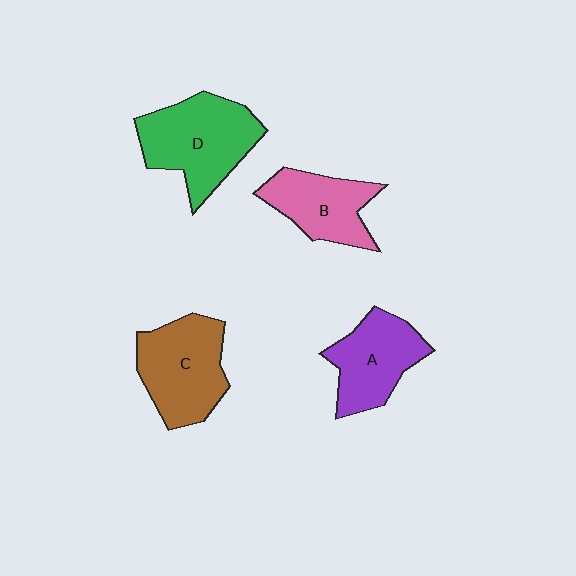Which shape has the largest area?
Shape D (green).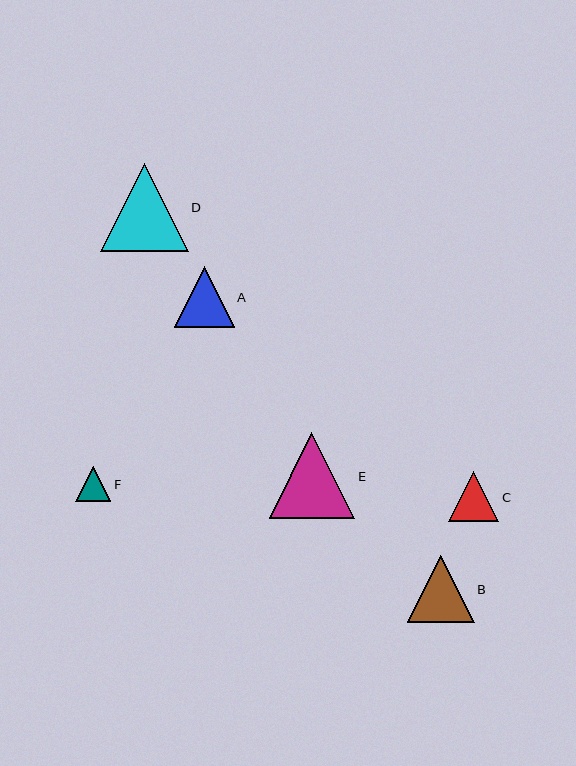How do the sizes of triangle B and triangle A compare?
Triangle B and triangle A are approximately the same size.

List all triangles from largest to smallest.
From largest to smallest: D, E, B, A, C, F.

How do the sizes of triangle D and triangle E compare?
Triangle D and triangle E are approximately the same size.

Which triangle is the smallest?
Triangle F is the smallest with a size of approximately 36 pixels.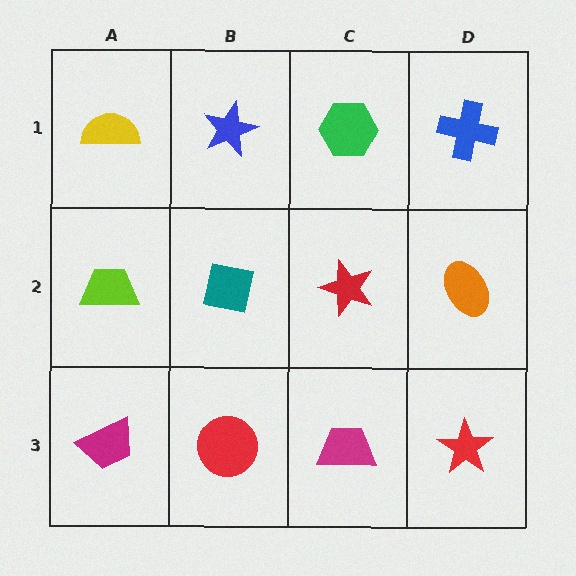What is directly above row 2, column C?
A green hexagon.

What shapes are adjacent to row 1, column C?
A red star (row 2, column C), a blue star (row 1, column B), a blue cross (row 1, column D).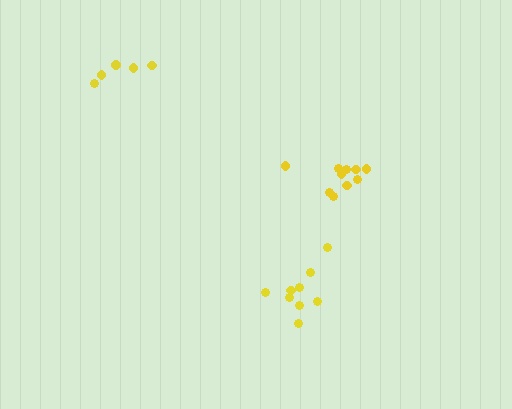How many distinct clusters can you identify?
There are 3 distinct clusters.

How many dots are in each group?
Group 1: 5 dots, Group 2: 10 dots, Group 3: 9 dots (24 total).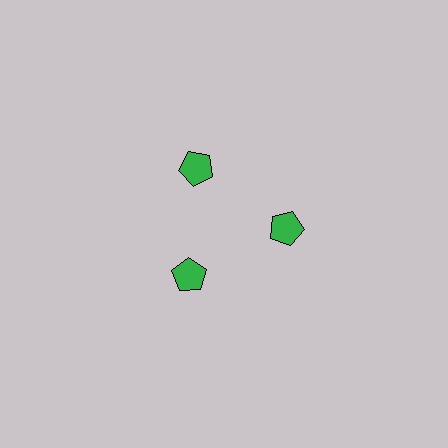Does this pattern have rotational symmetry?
Yes, this pattern has 3-fold rotational symmetry. It looks the same after rotating 120 degrees around the center.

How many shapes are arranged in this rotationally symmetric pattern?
There are 3 shapes, arranged in 3 groups of 1.